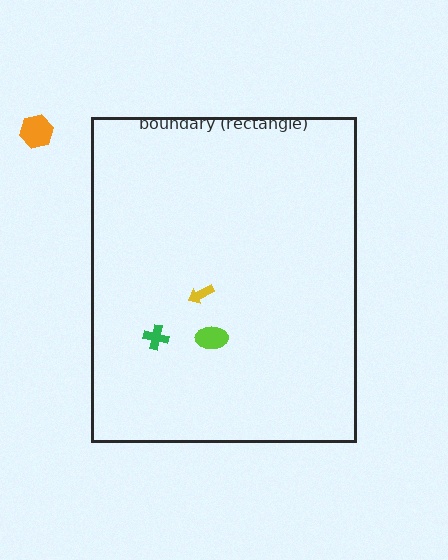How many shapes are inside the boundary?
3 inside, 1 outside.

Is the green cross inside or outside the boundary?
Inside.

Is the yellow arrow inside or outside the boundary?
Inside.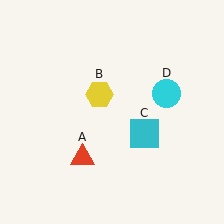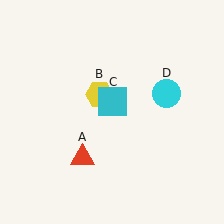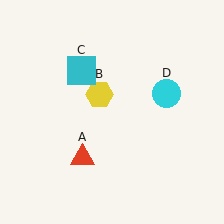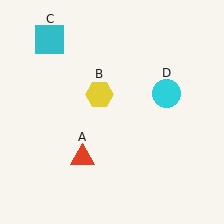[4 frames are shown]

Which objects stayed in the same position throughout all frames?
Red triangle (object A) and yellow hexagon (object B) and cyan circle (object D) remained stationary.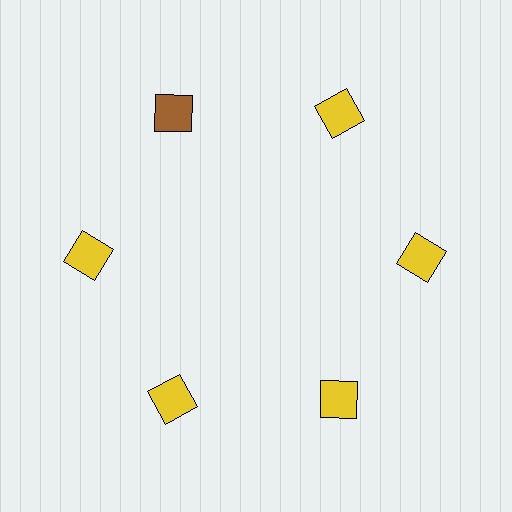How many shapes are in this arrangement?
There are 6 shapes arranged in a ring pattern.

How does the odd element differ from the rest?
It has a different color: brown instead of yellow.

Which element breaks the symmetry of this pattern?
The brown square at roughly the 11 o'clock position breaks the symmetry. All other shapes are yellow squares.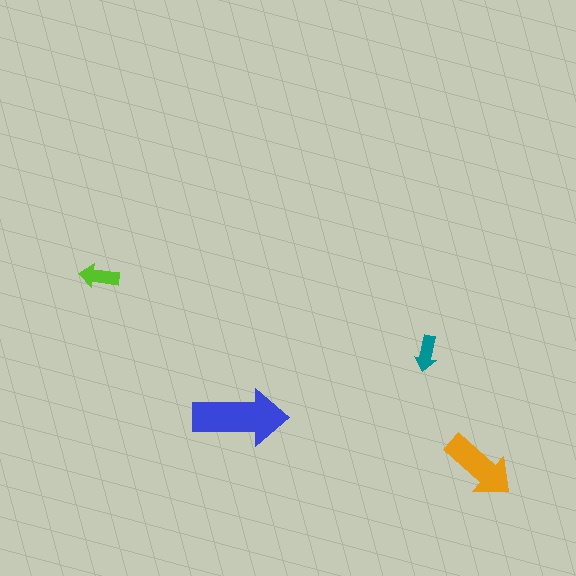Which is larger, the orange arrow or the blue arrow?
The blue one.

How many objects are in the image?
There are 4 objects in the image.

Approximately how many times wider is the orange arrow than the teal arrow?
About 2 times wider.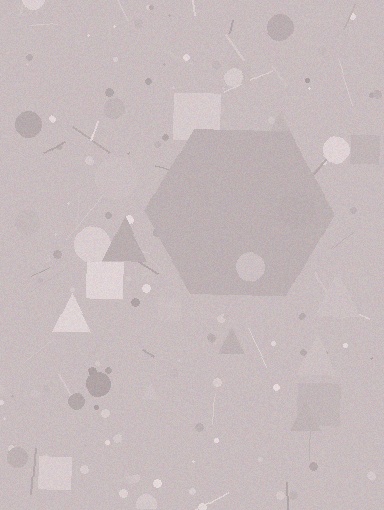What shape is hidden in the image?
A hexagon is hidden in the image.